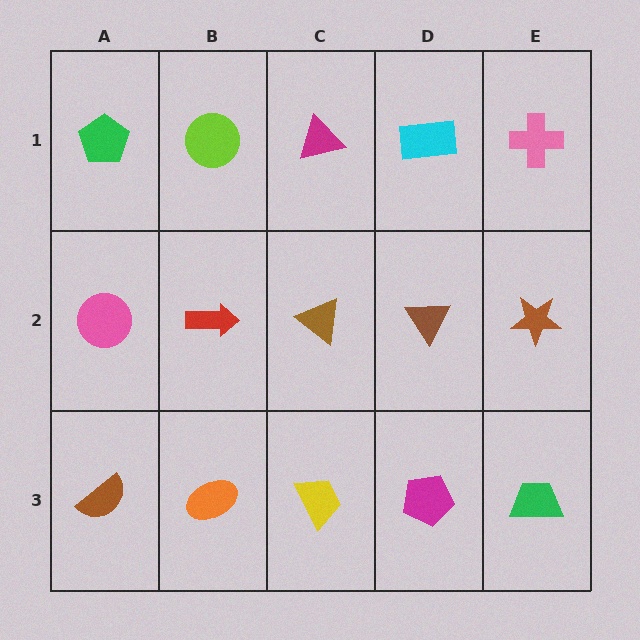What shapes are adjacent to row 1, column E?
A brown star (row 2, column E), a cyan rectangle (row 1, column D).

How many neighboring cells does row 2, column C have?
4.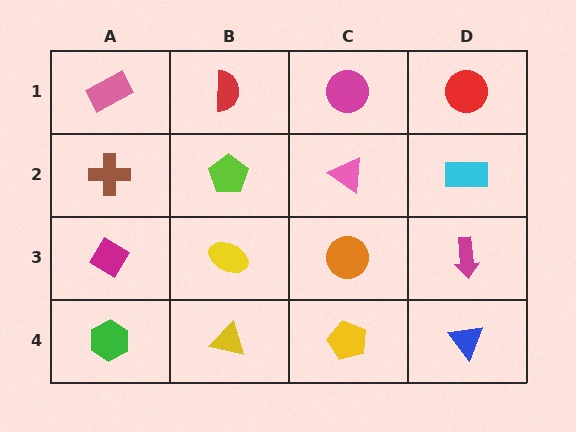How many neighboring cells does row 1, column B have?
3.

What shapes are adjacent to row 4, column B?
A yellow ellipse (row 3, column B), a green hexagon (row 4, column A), a yellow pentagon (row 4, column C).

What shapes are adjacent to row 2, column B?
A red semicircle (row 1, column B), a yellow ellipse (row 3, column B), a brown cross (row 2, column A), a pink triangle (row 2, column C).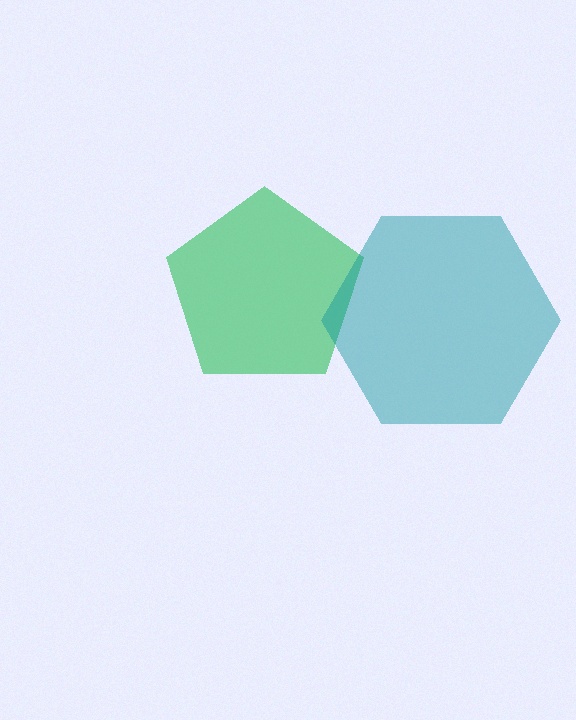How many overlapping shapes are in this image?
There are 2 overlapping shapes in the image.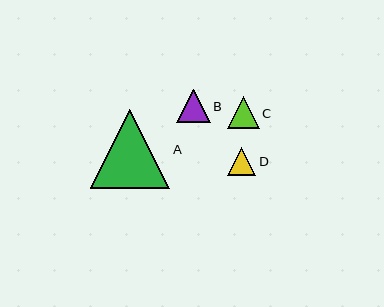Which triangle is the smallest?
Triangle D is the smallest with a size of approximately 28 pixels.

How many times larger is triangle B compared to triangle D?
Triangle B is approximately 1.2 times the size of triangle D.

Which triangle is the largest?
Triangle A is the largest with a size of approximately 80 pixels.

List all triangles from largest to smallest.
From largest to smallest: A, B, C, D.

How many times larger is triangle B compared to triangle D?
Triangle B is approximately 1.2 times the size of triangle D.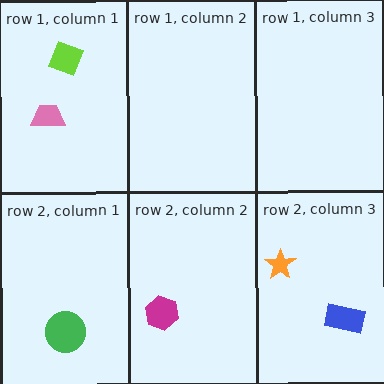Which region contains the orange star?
The row 2, column 3 region.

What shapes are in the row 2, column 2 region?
The magenta hexagon.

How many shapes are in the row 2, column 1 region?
1.